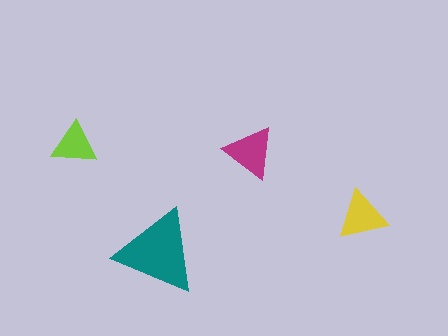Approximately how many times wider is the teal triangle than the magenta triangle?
About 1.5 times wider.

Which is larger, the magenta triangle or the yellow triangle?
The magenta one.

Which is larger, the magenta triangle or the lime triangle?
The magenta one.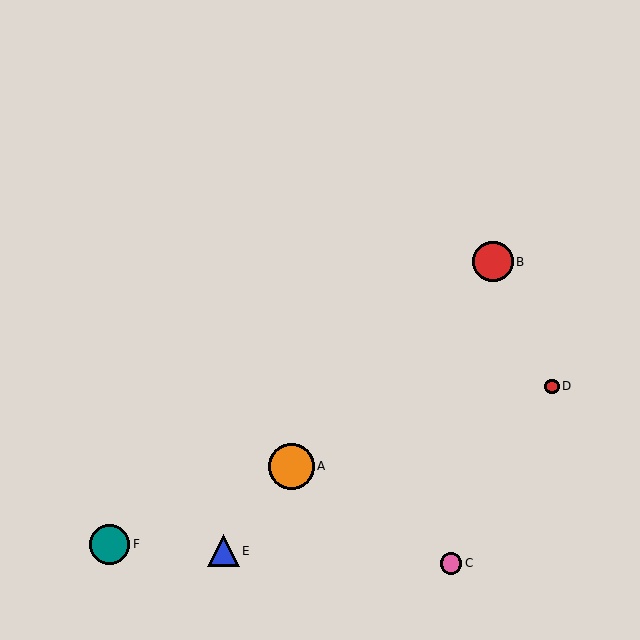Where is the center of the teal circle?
The center of the teal circle is at (110, 544).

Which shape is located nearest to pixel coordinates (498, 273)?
The red circle (labeled B) at (493, 262) is nearest to that location.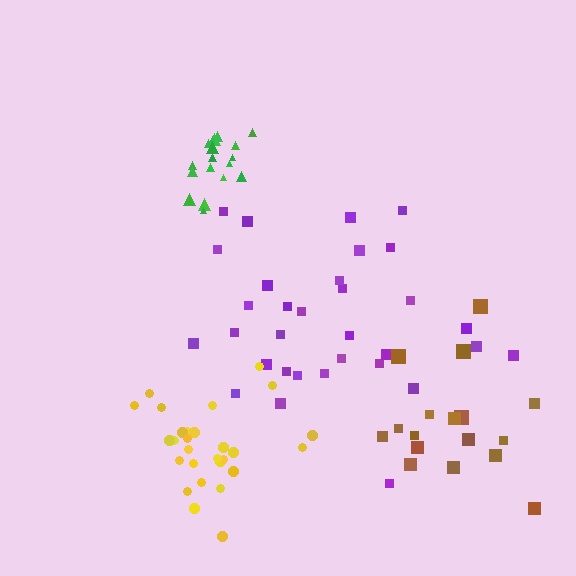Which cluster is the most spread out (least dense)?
Purple.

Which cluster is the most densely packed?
Green.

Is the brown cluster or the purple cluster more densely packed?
Brown.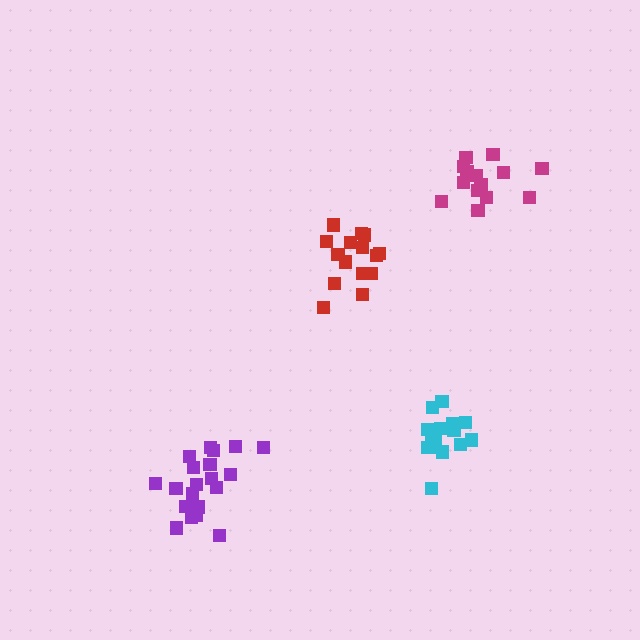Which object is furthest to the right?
The magenta cluster is rightmost.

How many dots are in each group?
Group 1: 20 dots, Group 2: 17 dots, Group 3: 15 dots, Group 4: 16 dots (68 total).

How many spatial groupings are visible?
There are 4 spatial groupings.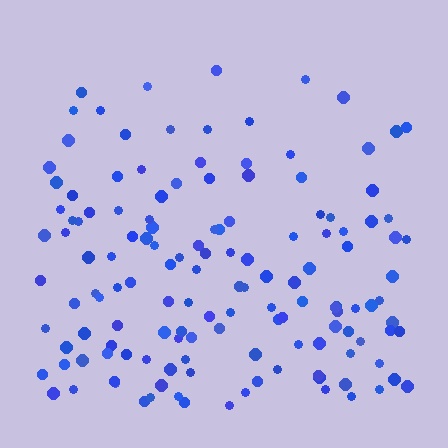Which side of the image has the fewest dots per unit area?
The top.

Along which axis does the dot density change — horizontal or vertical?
Vertical.